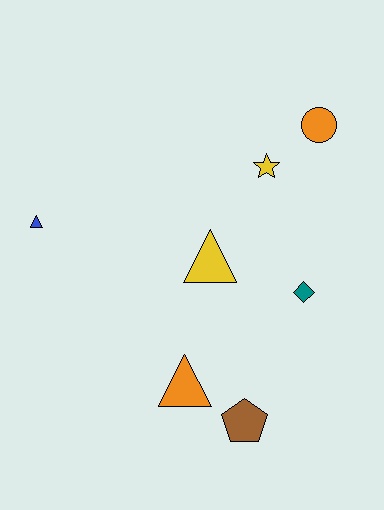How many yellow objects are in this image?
There are 2 yellow objects.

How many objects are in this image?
There are 7 objects.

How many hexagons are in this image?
There are no hexagons.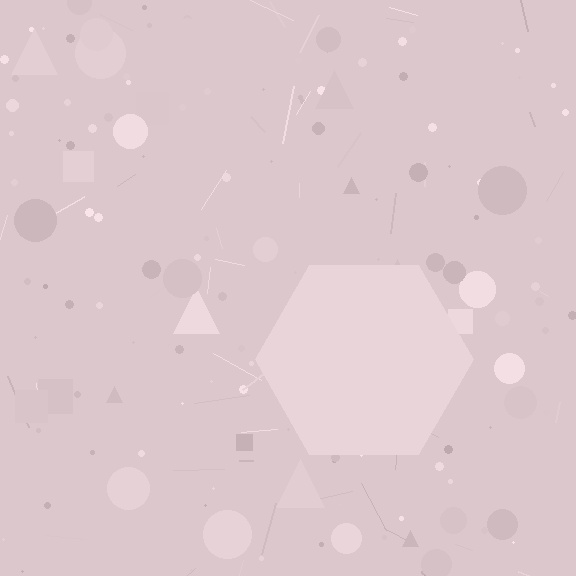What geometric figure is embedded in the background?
A hexagon is embedded in the background.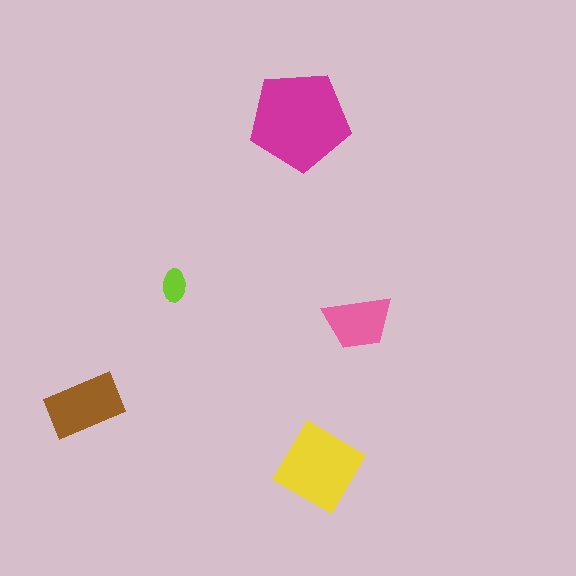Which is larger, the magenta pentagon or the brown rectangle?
The magenta pentagon.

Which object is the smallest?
The lime ellipse.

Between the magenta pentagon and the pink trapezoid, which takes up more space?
The magenta pentagon.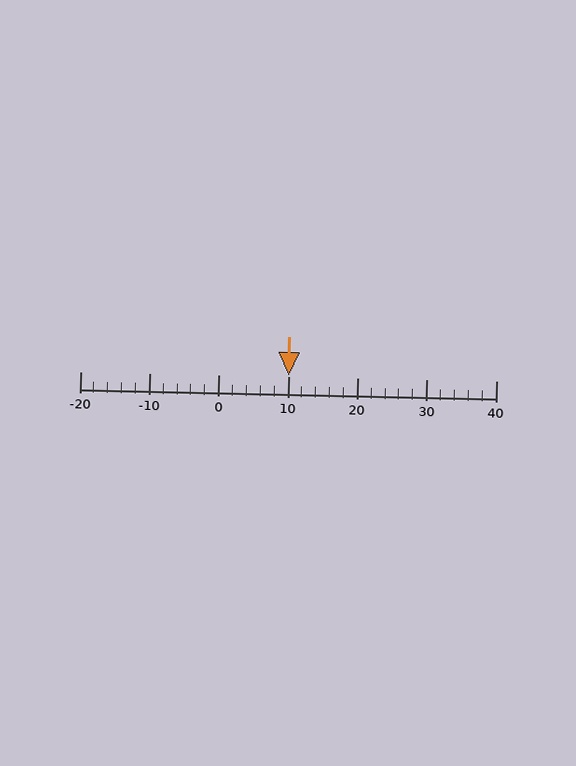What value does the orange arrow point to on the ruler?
The orange arrow points to approximately 10.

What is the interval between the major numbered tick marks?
The major tick marks are spaced 10 units apart.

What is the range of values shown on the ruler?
The ruler shows values from -20 to 40.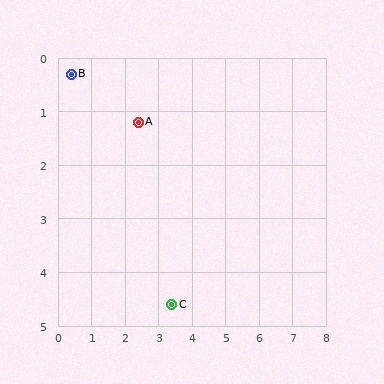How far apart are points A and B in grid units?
Points A and B are about 2.2 grid units apart.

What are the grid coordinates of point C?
Point C is at approximately (3.4, 4.6).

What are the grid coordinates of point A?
Point A is at approximately (2.4, 1.2).